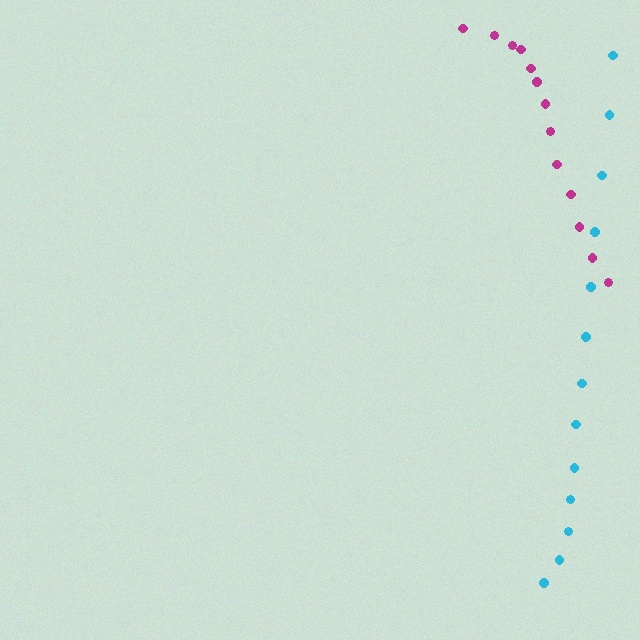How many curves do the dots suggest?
There are 2 distinct paths.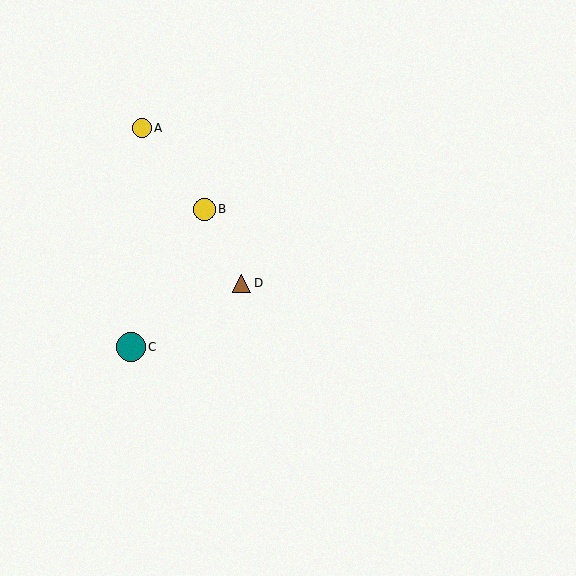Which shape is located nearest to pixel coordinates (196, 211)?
The yellow circle (labeled B) at (204, 209) is nearest to that location.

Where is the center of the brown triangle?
The center of the brown triangle is at (242, 283).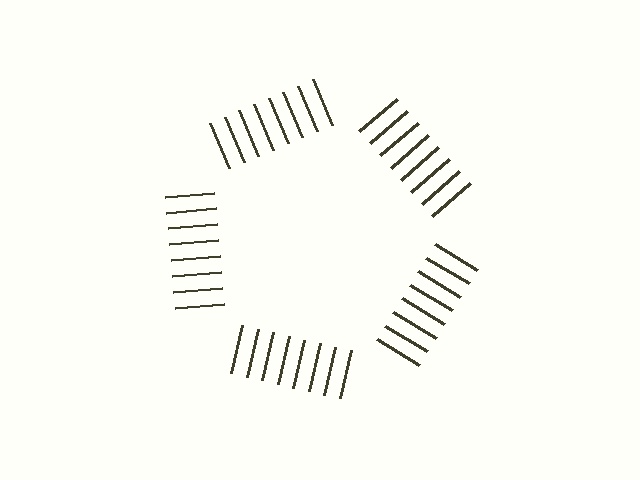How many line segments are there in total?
40 — 8 along each of the 5 edges.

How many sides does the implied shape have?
5 sides — the line-ends trace a pentagon.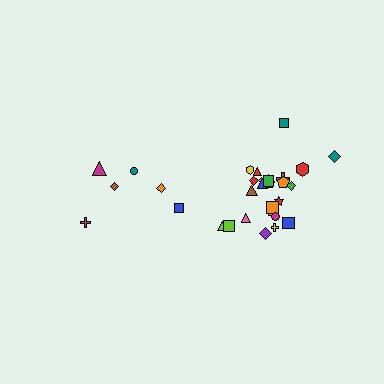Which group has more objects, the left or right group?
The right group.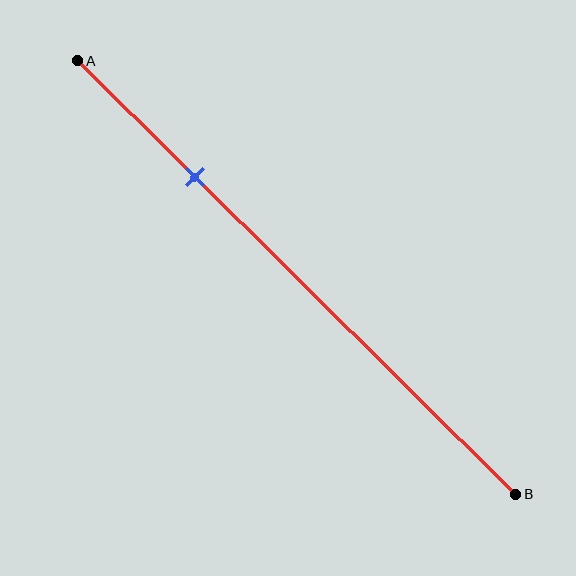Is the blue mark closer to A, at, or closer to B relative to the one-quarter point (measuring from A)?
The blue mark is approximately at the one-quarter point of segment AB.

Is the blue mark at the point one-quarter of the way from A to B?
Yes, the mark is approximately at the one-quarter point.